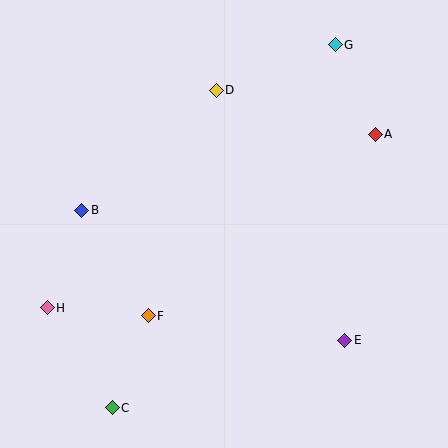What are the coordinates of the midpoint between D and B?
The midpoint between D and B is at (149, 150).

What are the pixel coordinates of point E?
Point E is at (345, 340).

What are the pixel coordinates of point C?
Point C is at (112, 408).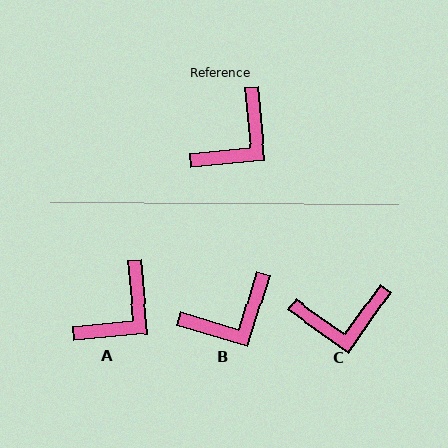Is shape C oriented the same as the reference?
No, it is off by about 40 degrees.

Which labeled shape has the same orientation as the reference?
A.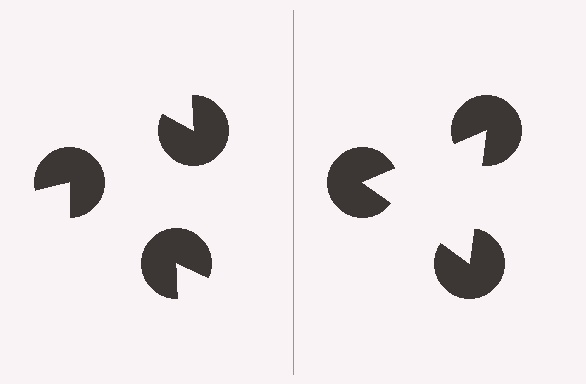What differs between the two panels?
The pac-man discs are positioned identically on both sides; only the wedge orientations differ. On the right they align to a triangle; on the left they are misaligned.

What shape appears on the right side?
An illusory triangle.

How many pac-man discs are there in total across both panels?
6 — 3 on each side.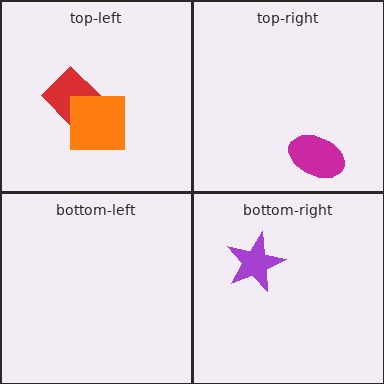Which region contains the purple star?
The bottom-right region.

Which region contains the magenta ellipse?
The top-right region.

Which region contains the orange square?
The top-left region.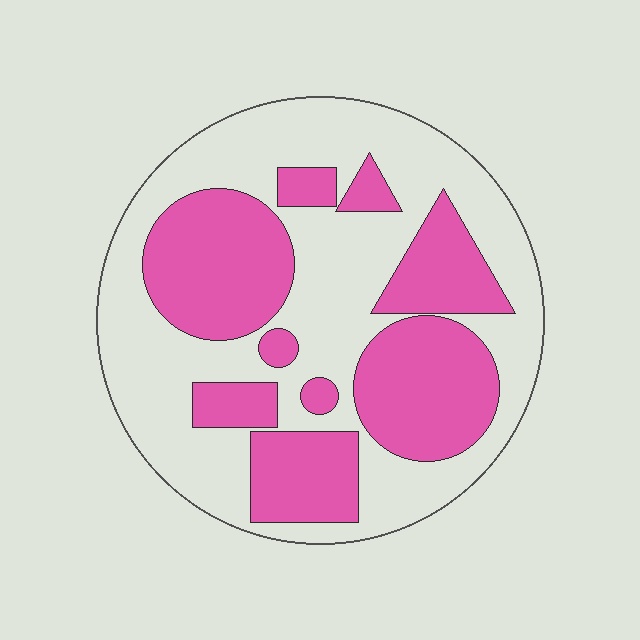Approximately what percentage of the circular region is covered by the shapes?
Approximately 40%.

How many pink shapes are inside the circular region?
9.